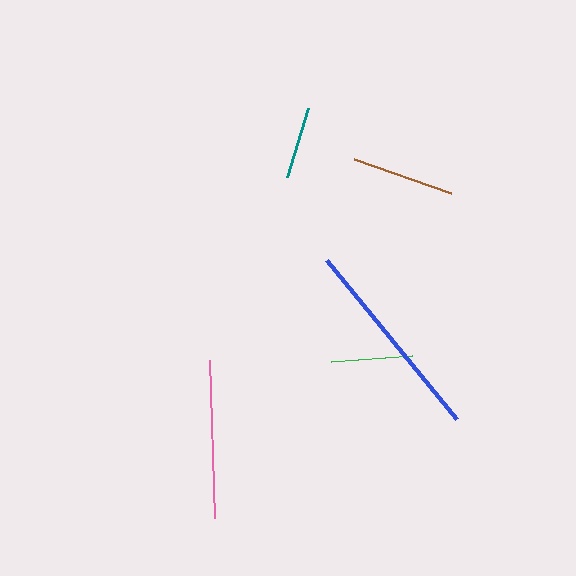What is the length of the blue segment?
The blue segment is approximately 206 pixels long.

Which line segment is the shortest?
The teal line is the shortest at approximately 72 pixels.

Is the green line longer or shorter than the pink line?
The pink line is longer than the green line.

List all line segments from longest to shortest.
From longest to shortest: blue, pink, brown, green, teal.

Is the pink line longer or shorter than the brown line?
The pink line is longer than the brown line.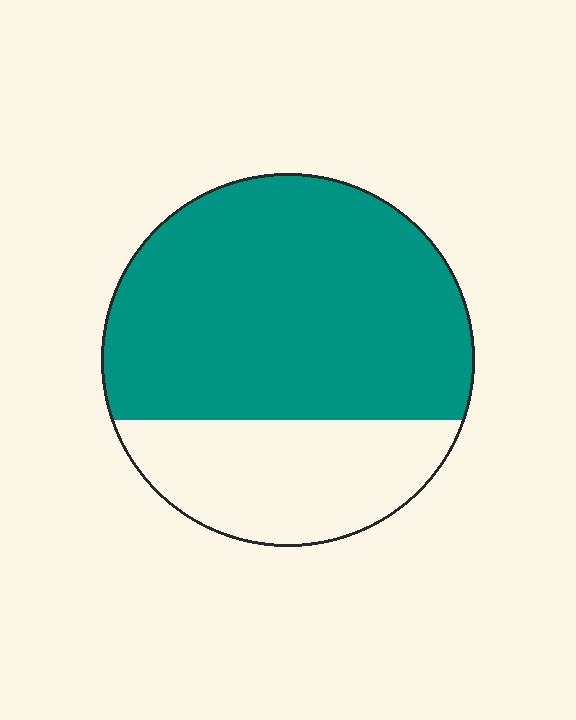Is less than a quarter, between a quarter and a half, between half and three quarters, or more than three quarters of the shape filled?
Between half and three quarters.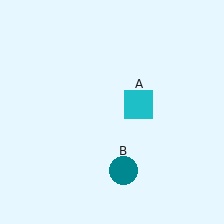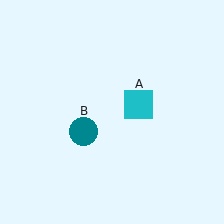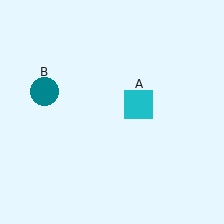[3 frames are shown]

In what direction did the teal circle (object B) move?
The teal circle (object B) moved up and to the left.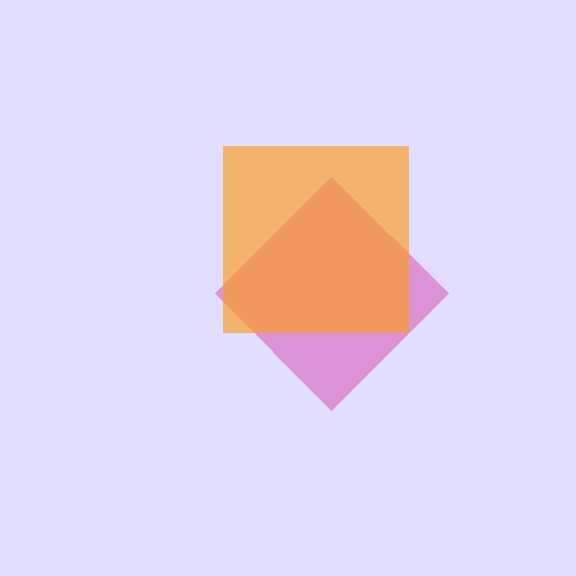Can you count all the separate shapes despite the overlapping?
Yes, there are 2 separate shapes.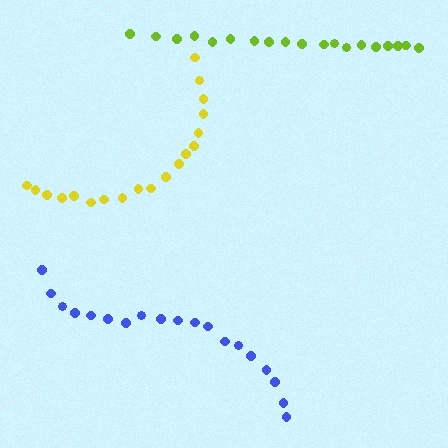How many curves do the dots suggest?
There are 3 distinct paths.